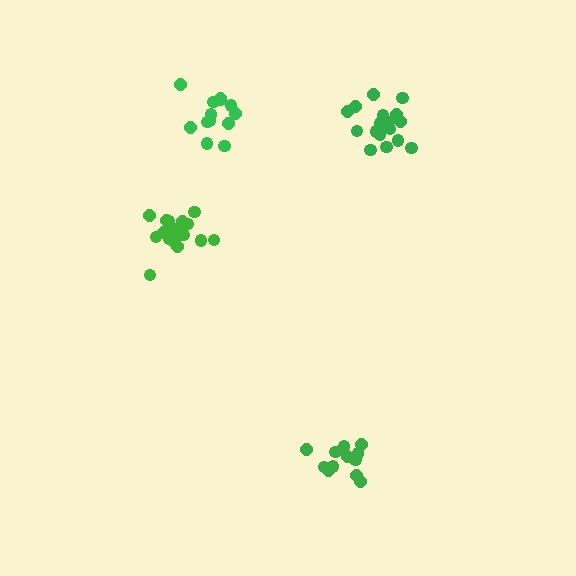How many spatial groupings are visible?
There are 4 spatial groupings.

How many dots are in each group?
Group 1: 12 dots, Group 2: 13 dots, Group 3: 18 dots, Group 4: 18 dots (61 total).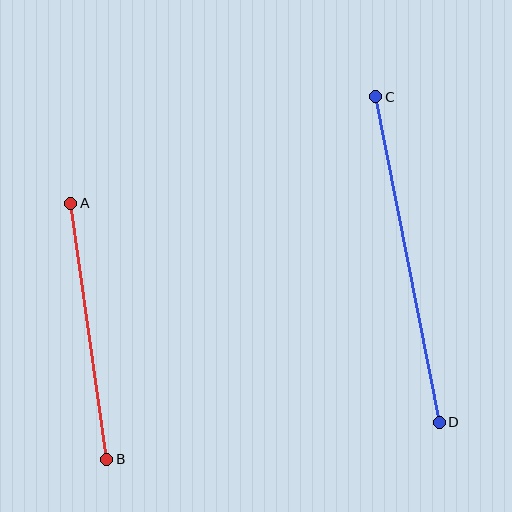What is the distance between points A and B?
The distance is approximately 258 pixels.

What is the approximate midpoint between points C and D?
The midpoint is at approximately (408, 259) pixels.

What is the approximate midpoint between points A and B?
The midpoint is at approximately (89, 331) pixels.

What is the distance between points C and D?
The distance is approximately 332 pixels.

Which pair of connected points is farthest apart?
Points C and D are farthest apart.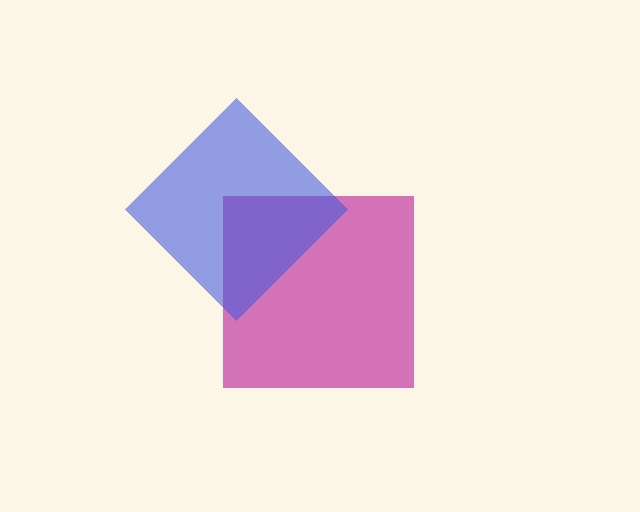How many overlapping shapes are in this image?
There are 2 overlapping shapes in the image.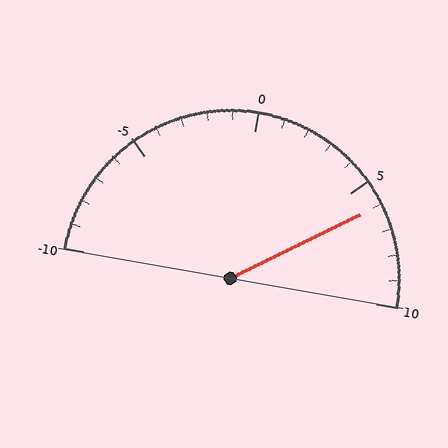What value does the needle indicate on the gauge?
The needle indicates approximately 6.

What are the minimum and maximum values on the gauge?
The gauge ranges from -10 to 10.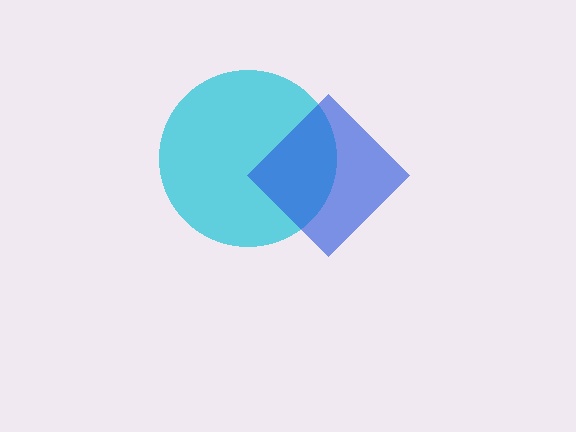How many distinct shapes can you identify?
There are 2 distinct shapes: a cyan circle, a blue diamond.